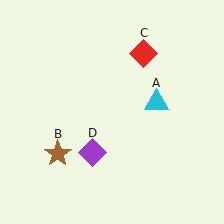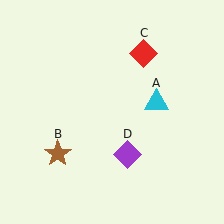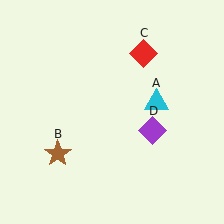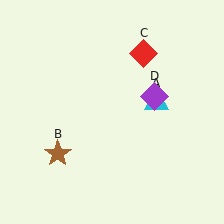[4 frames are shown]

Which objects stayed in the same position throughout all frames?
Cyan triangle (object A) and brown star (object B) and red diamond (object C) remained stationary.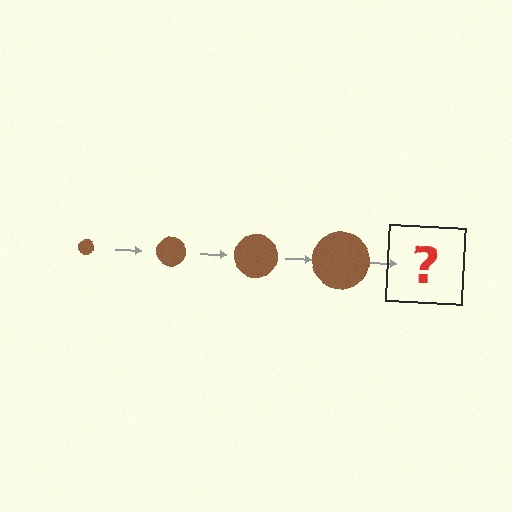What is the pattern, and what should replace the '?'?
The pattern is that the circle gets progressively larger each step. The '?' should be a brown circle, larger than the previous one.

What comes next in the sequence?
The next element should be a brown circle, larger than the previous one.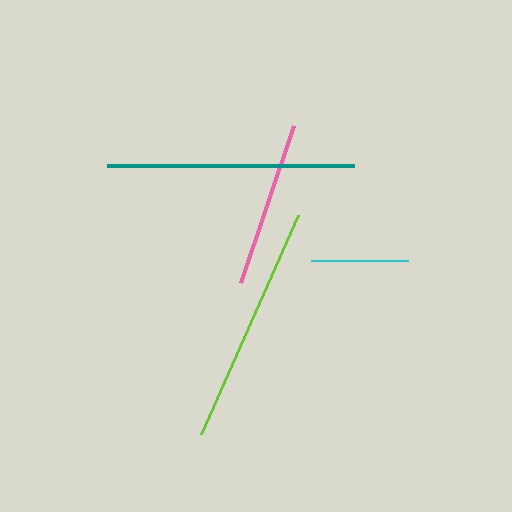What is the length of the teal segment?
The teal segment is approximately 247 pixels long.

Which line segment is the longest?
The teal line is the longest at approximately 247 pixels.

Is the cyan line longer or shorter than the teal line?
The teal line is longer than the cyan line.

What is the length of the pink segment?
The pink segment is approximately 166 pixels long.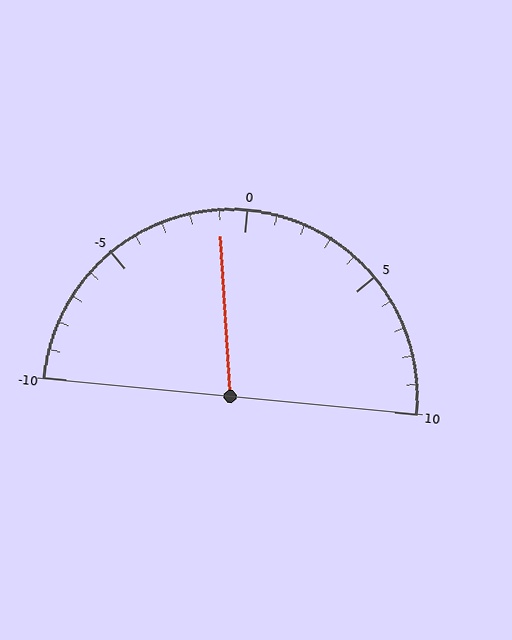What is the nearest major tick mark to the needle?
The nearest major tick mark is 0.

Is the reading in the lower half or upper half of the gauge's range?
The reading is in the lower half of the range (-10 to 10).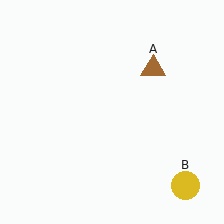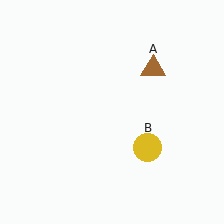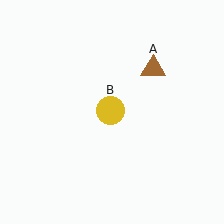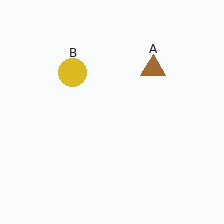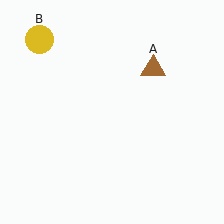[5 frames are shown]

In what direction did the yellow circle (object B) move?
The yellow circle (object B) moved up and to the left.